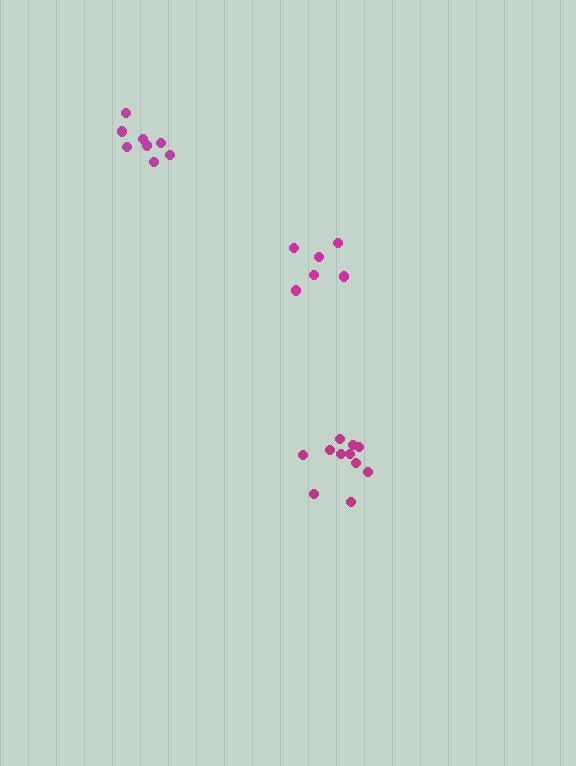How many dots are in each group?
Group 1: 11 dots, Group 2: 8 dots, Group 3: 6 dots (25 total).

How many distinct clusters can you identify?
There are 3 distinct clusters.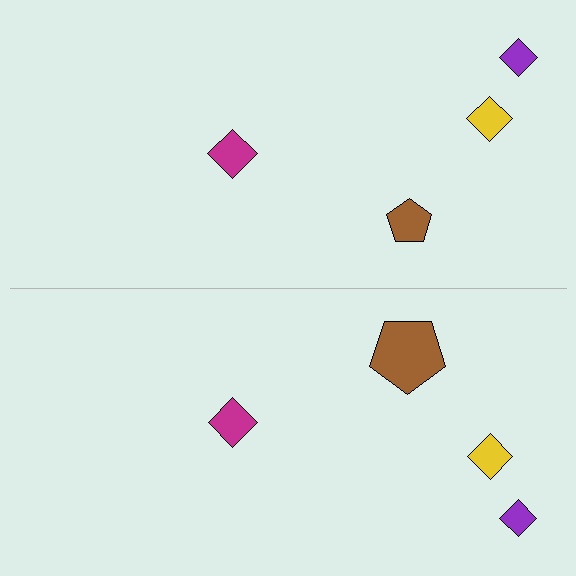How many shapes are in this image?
There are 8 shapes in this image.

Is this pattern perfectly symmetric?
No, the pattern is not perfectly symmetric. The brown pentagon on the bottom side has a different size than its mirror counterpart.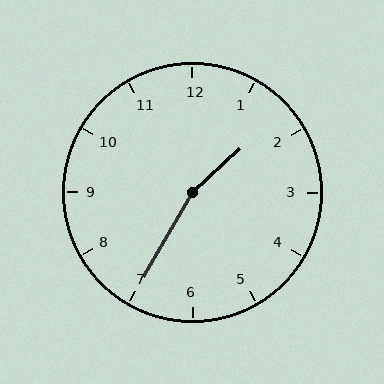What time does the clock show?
1:35.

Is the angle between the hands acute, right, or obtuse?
It is obtuse.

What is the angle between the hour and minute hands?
Approximately 162 degrees.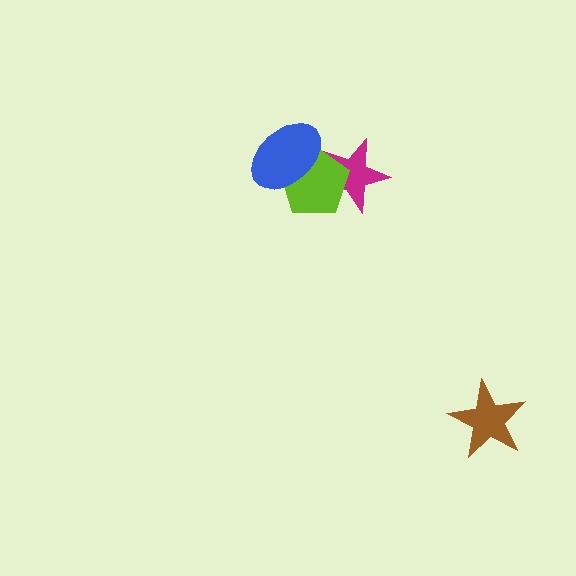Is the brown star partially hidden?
No, no other shape covers it.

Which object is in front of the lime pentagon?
The blue ellipse is in front of the lime pentagon.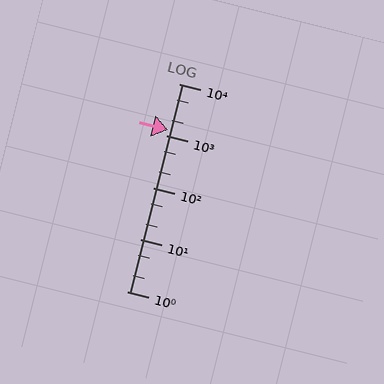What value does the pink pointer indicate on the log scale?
The pointer indicates approximately 1300.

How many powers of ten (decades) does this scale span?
The scale spans 4 decades, from 1 to 10000.